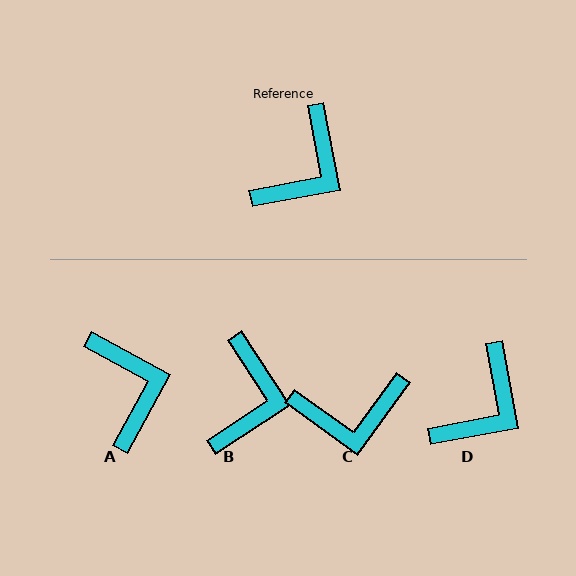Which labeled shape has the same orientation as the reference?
D.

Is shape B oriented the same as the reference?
No, it is off by about 23 degrees.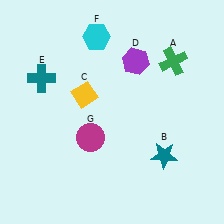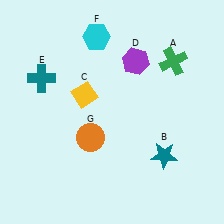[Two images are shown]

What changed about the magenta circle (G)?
In Image 1, G is magenta. In Image 2, it changed to orange.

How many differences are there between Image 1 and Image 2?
There is 1 difference between the two images.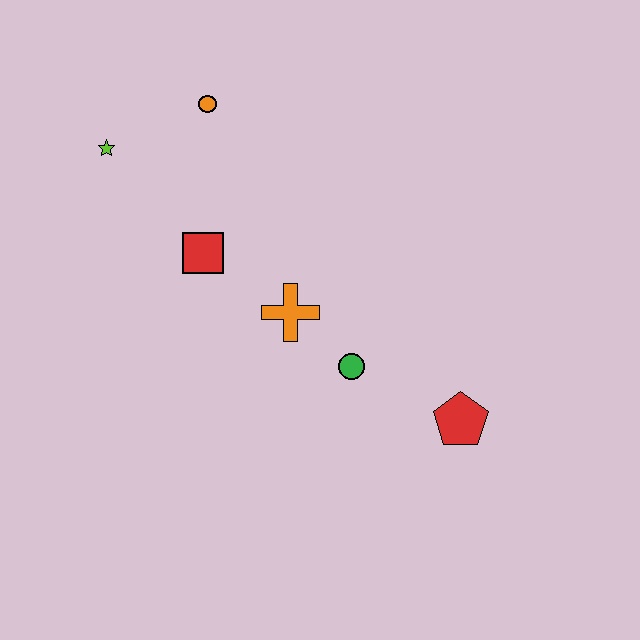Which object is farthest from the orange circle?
The red pentagon is farthest from the orange circle.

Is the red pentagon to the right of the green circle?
Yes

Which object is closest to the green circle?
The orange cross is closest to the green circle.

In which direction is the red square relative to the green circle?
The red square is to the left of the green circle.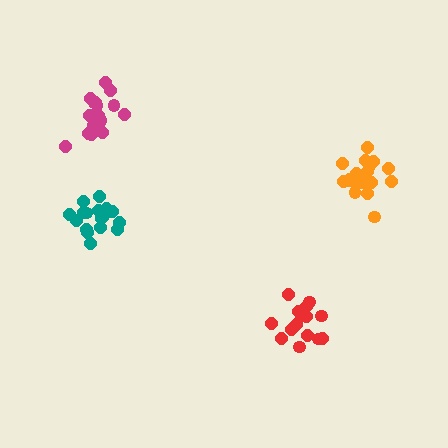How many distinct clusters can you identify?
There are 4 distinct clusters.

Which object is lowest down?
The red cluster is bottommost.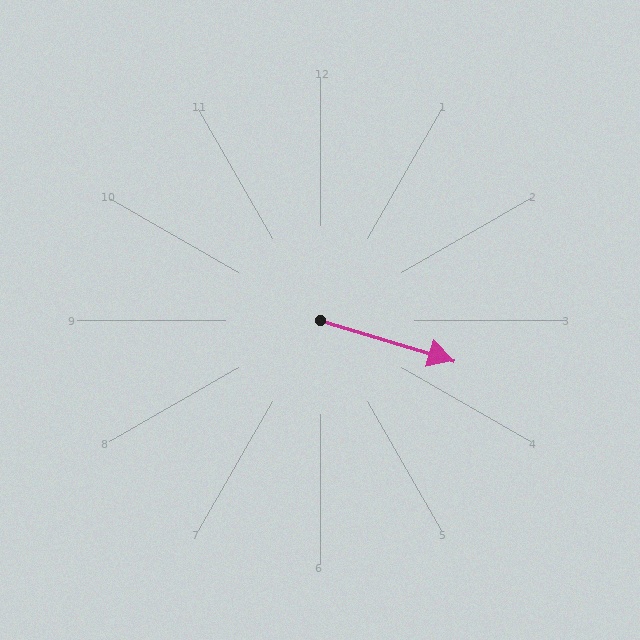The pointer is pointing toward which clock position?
Roughly 4 o'clock.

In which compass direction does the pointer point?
East.